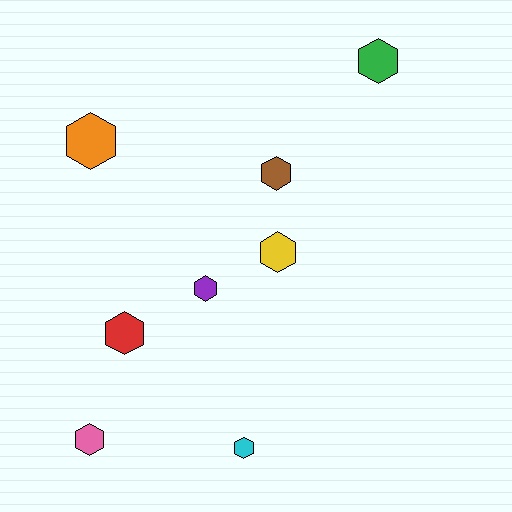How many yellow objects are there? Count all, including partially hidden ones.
There is 1 yellow object.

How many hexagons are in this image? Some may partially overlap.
There are 8 hexagons.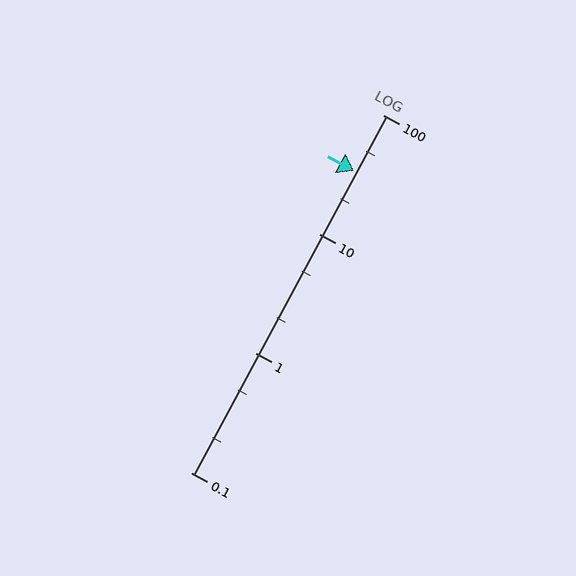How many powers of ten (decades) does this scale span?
The scale spans 3 decades, from 0.1 to 100.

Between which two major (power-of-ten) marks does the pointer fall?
The pointer is between 10 and 100.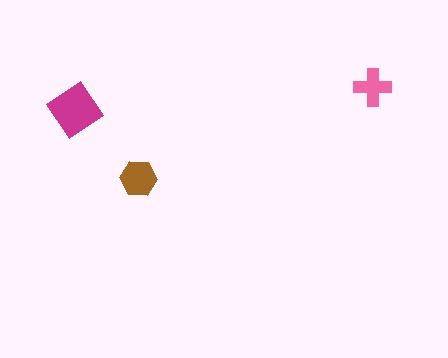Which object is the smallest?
The pink cross.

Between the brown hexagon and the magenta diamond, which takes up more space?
The magenta diamond.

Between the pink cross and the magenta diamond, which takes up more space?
The magenta diamond.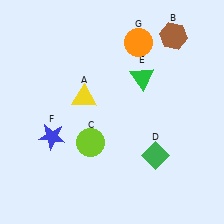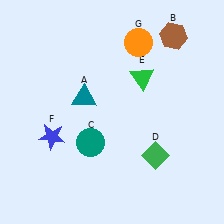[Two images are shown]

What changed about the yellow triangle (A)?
In Image 1, A is yellow. In Image 2, it changed to teal.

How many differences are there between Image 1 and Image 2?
There are 2 differences between the two images.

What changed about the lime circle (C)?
In Image 1, C is lime. In Image 2, it changed to teal.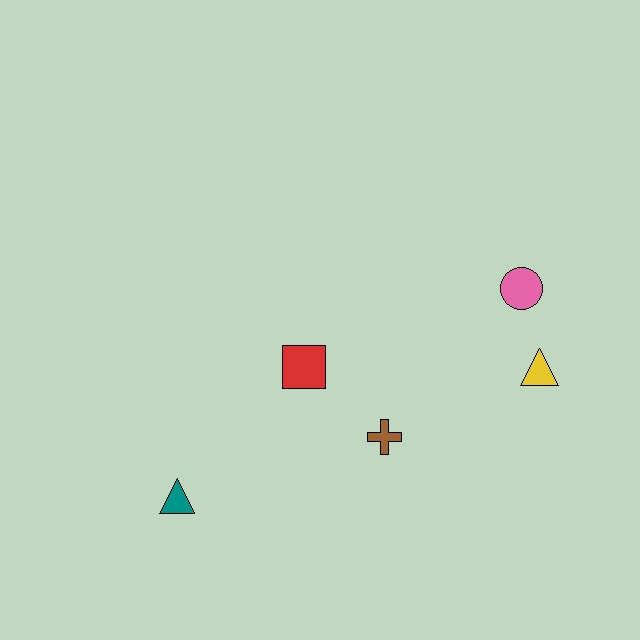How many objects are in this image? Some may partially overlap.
There are 5 objects.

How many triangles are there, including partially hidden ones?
There are 2 triangles.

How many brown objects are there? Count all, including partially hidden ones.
There is 1 brown object.